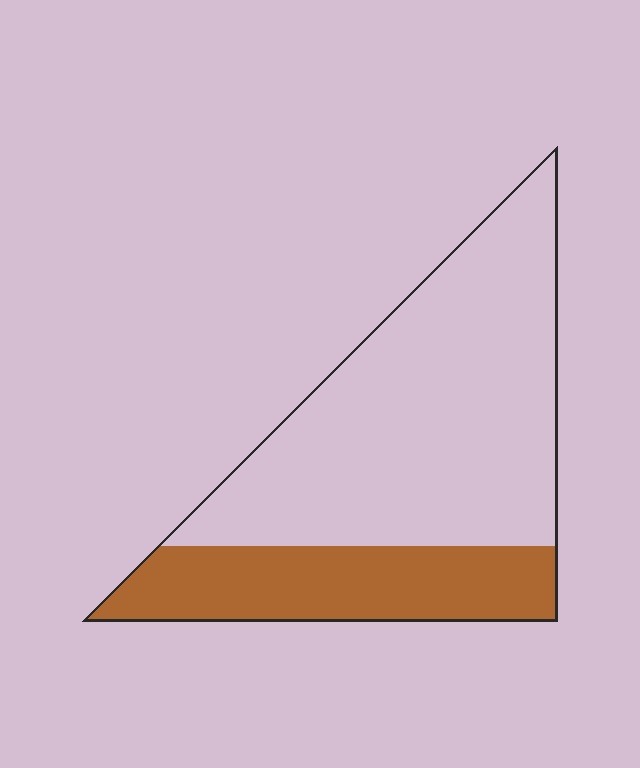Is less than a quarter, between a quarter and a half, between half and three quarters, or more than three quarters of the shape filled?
Between a quarter and a half.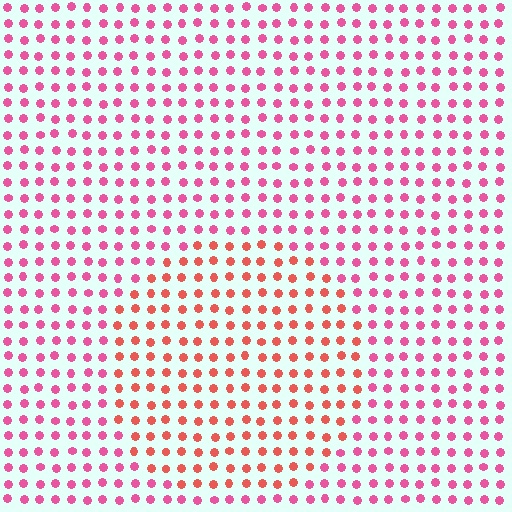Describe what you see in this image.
The image is filled with small pink elements in a uniform arrangement. A circle-shaped region is visible where the elements are tinted to a slightly different hue, forming a subtle color boundary.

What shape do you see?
I see a circle.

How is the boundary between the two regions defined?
The boundary is defined purely by a slight shift in hue (about 32 degrees). Spacing, size, and orientation are identical on both sides.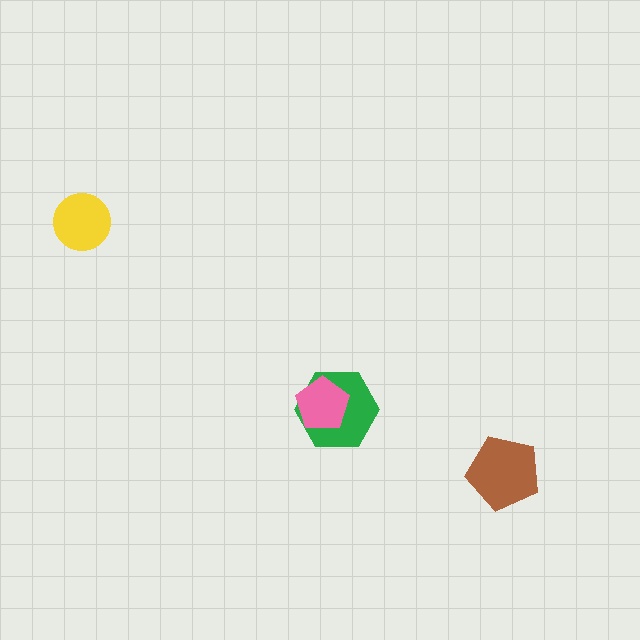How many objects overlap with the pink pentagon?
1 object overlaps with the pink pentagon.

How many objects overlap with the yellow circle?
0 objects overlap with the yellow circle.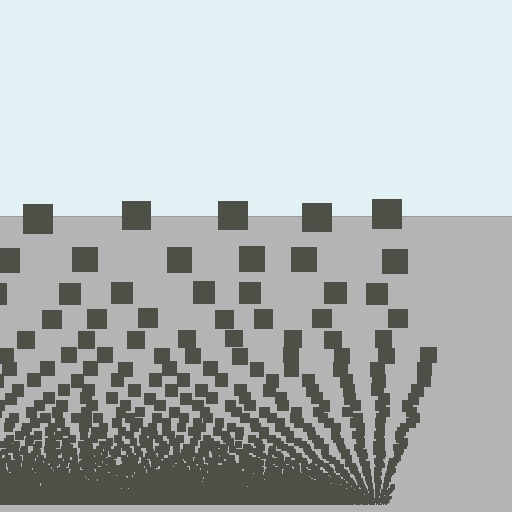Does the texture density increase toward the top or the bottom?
Density increases toward the bottom.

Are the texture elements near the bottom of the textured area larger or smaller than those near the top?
Smaller. The gradient is inverted — elements near the bottom are smaller and denser.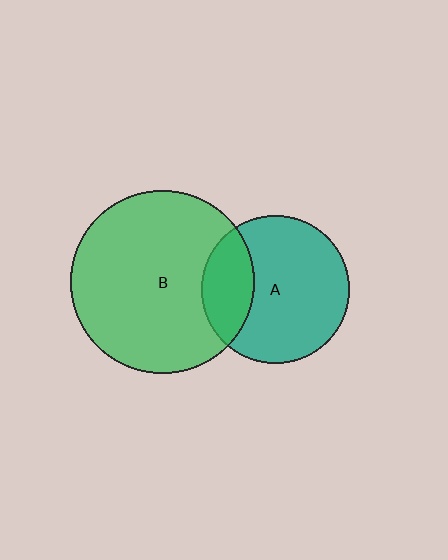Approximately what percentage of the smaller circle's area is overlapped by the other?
Approximately 25%.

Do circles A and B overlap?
Yes.